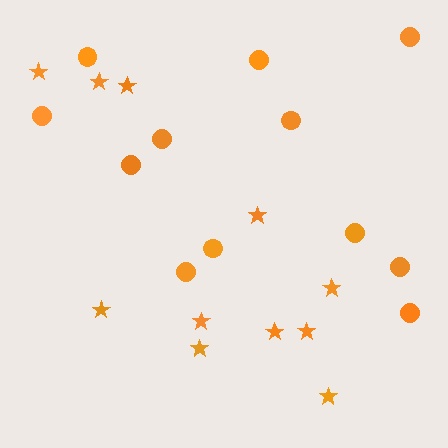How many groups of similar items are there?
There are 2 groups: one group of stars (11) and one group of circles (12).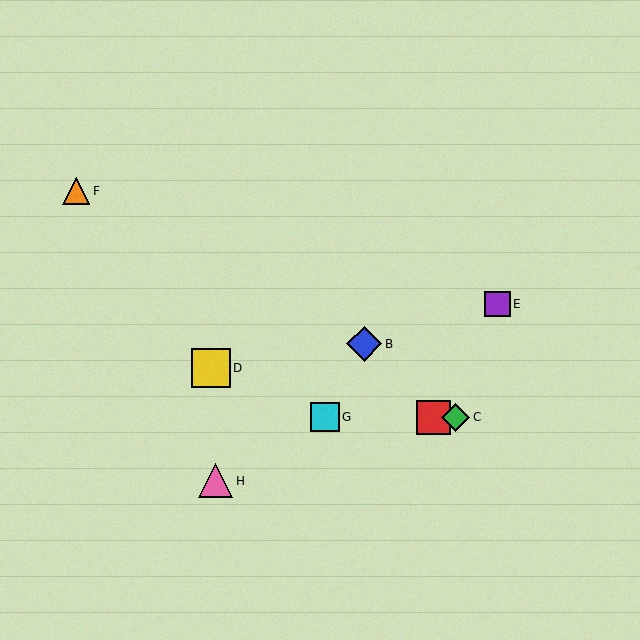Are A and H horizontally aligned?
No, A is at y≈417 and H is at y≈481.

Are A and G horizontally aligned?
Yes, both are at y≈417.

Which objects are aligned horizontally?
Objects A, C, G are aligned horizontally.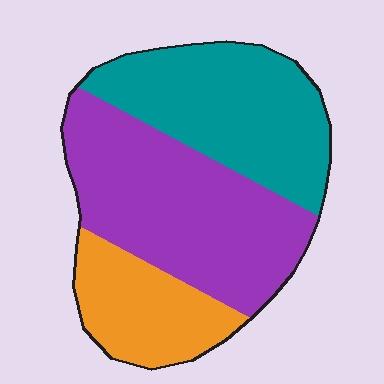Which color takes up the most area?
Purple, at roughly 45%.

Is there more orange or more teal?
Teal.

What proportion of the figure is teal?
Teal takes up about three eighths (3/8) of the figure.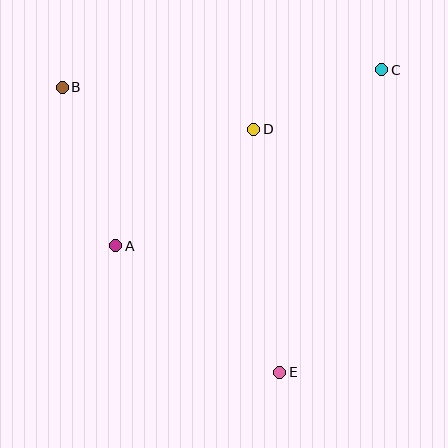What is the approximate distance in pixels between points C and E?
The distance between C and E is approximately 319 pixels.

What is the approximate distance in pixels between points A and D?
The distance between A and D is approximately 181 pixels.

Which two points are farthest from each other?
Points B and E are farthest from each other.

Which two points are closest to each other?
Points C and D are closest to each other.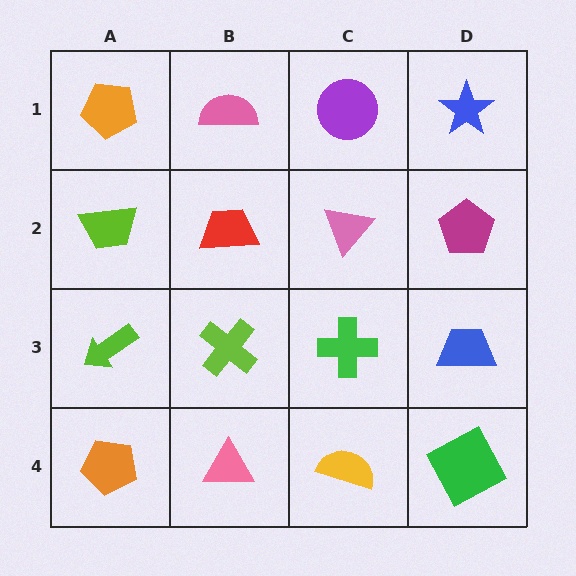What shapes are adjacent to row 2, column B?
A pink semicircle (row 1, column B), a lime cross (row 3, column B), a lime trapezoid (row 2, column A), a pink triangle (row 2, column C).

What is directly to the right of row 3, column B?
A green cross.